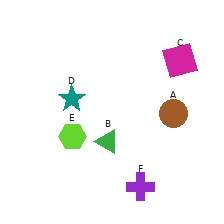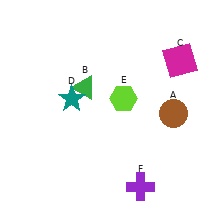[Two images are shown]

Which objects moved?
The objects that moved are: the green triangle (B), the lime hexagon (E).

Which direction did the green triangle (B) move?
The green triangle (B) moved up.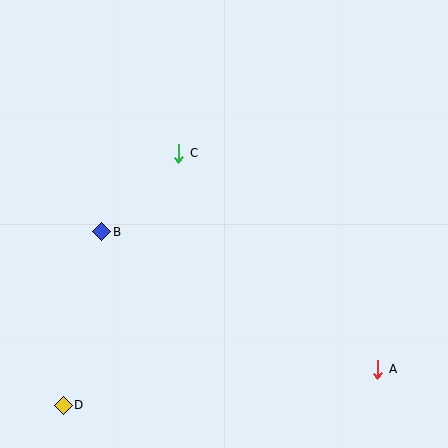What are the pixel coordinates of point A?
Point A is at (378, 369).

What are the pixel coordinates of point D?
Point D is at (63, 405).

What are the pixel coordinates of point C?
Point C is at (179, 153).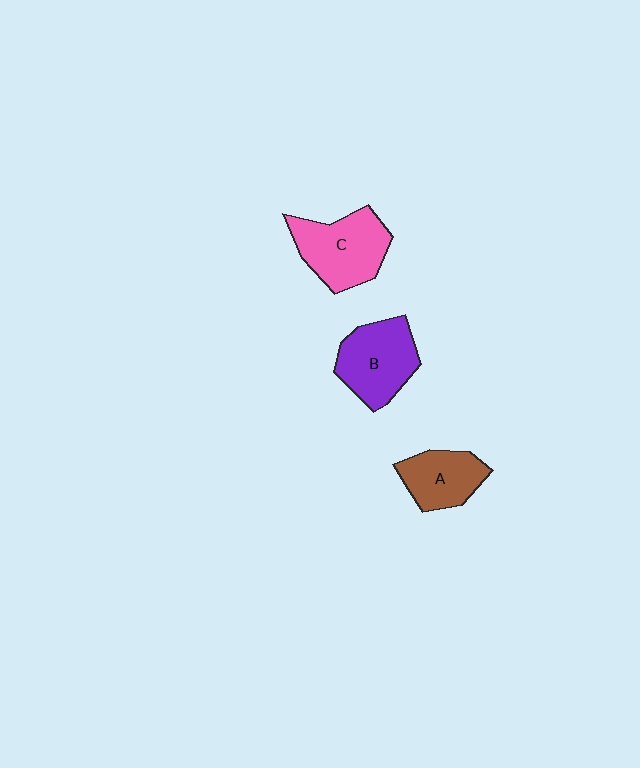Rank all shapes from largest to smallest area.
From largest to smallest: C (pink), B (purple), A (brown).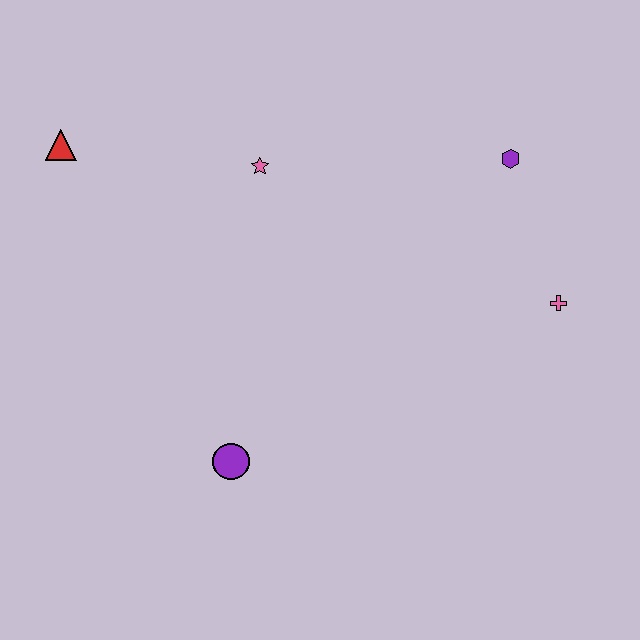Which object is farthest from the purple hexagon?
The red triangle is farthest from the purple hexagon.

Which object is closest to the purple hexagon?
The pink cross is closest to the purple hexagon.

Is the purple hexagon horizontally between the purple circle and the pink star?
No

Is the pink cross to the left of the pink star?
No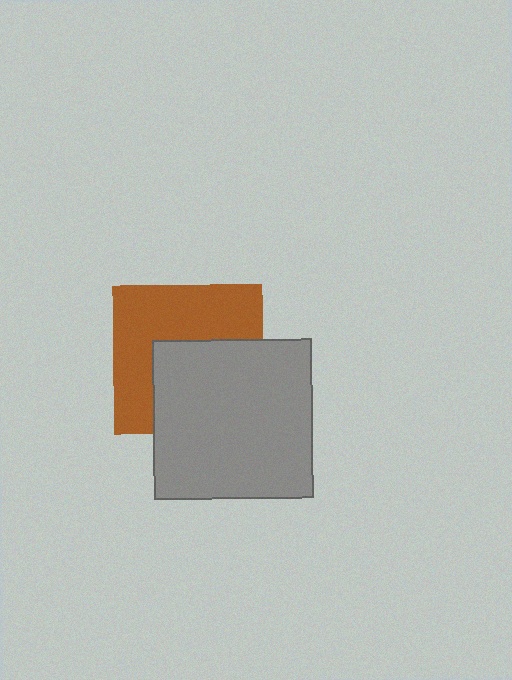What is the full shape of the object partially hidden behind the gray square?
The partially hidden object is a brown square.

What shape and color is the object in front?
The object in front is a gray square.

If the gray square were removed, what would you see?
You would see the complete brown square.